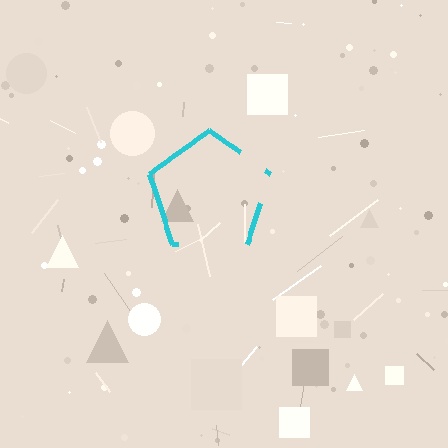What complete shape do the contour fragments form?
The contour fragments form a pentagon.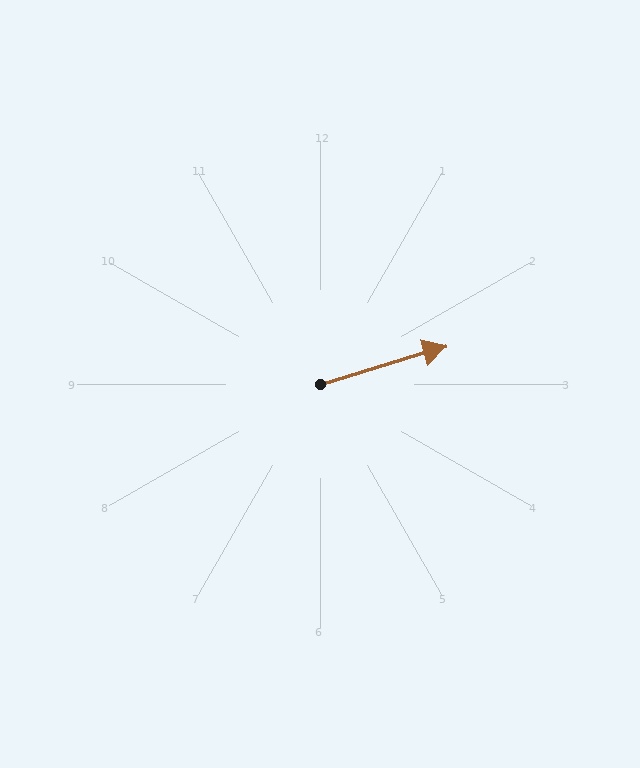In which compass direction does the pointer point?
East.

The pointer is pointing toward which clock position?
Roughly 2 o'clock.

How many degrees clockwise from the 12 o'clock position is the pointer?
Approximately 73 degrees.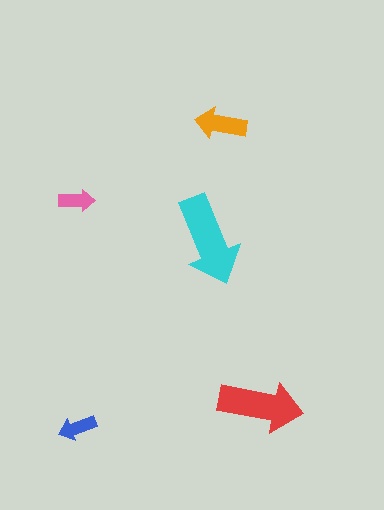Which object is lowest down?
The blue arrow is bottommost.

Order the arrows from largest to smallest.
the cyan one, the red one, the orange one, the blue one, the pink one.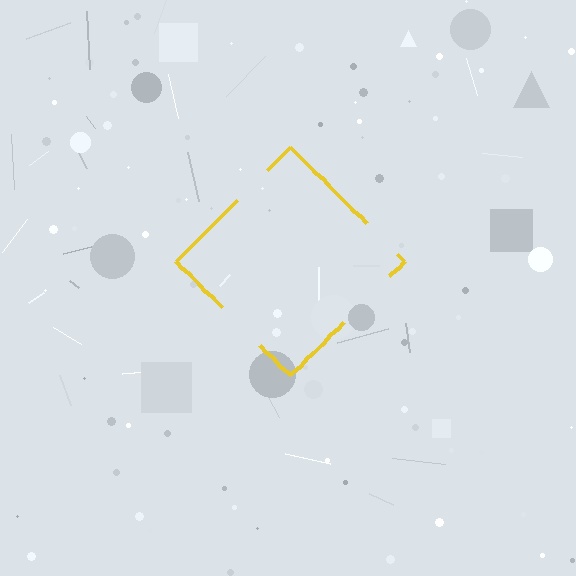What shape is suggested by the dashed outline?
The dashed outline suggests a diamond.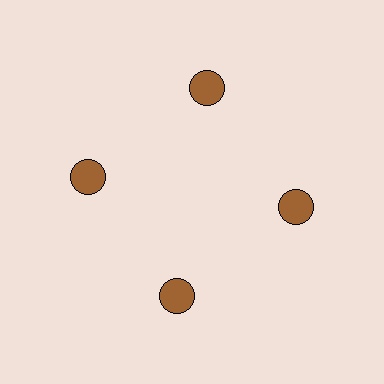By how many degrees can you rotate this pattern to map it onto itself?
The pattern maps onto itself every 90 degrees of rotation.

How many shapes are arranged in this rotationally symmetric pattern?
There are 4 shapes, arranged in 4 groups of 1.